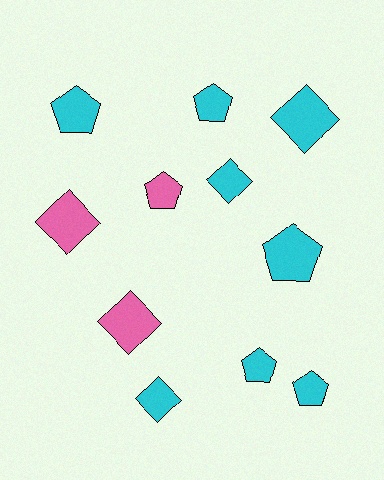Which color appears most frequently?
Cyan, with 8 objects.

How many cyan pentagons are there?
There are 5 cyan pentagons.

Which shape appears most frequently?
Pentagon, with 6 objects.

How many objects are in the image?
There are 11 objects.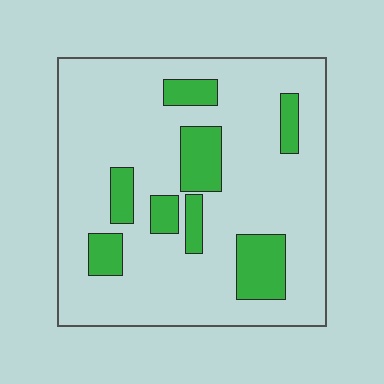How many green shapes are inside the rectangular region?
8.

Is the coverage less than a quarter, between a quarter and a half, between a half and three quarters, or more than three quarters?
Less than a quarter.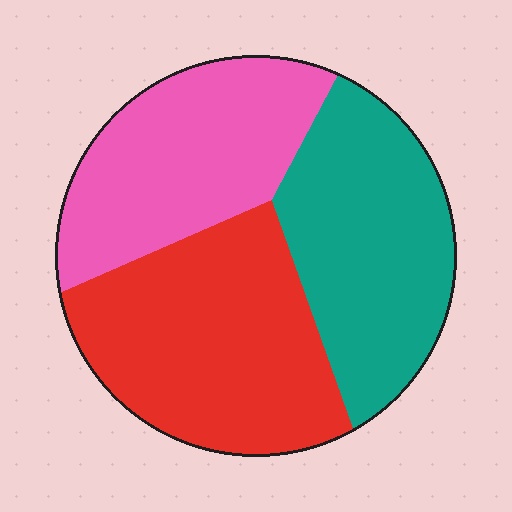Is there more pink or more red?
Red.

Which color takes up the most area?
Red, at roughly 40%.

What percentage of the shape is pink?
Pink covers roughly 30% of the shape.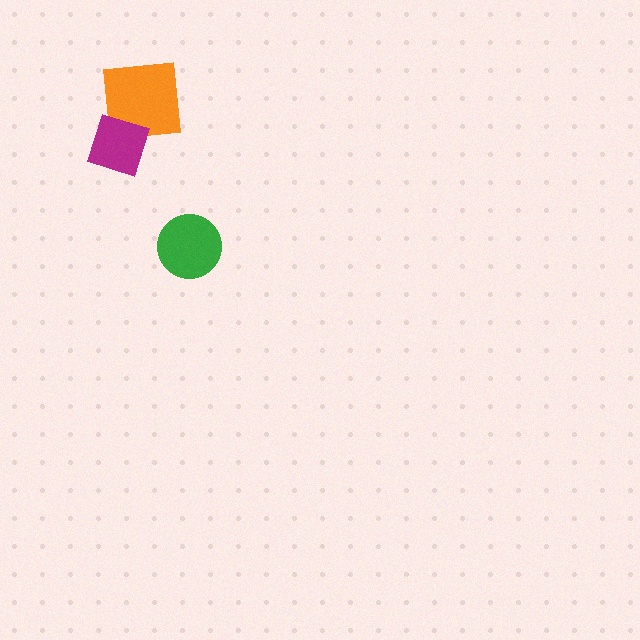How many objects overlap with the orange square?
1 object overlaps with the orange square.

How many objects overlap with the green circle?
0 objects overlap with the green circle.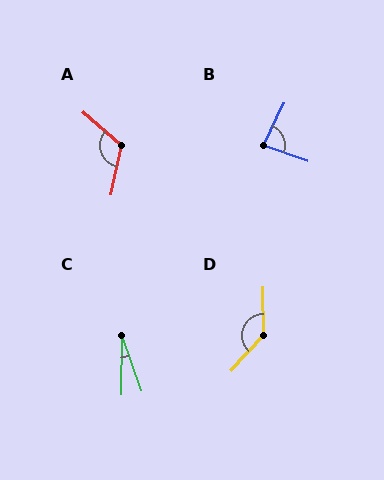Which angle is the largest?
D, at approximately 138 degrees.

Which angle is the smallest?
C, at approximately 20 degrees.